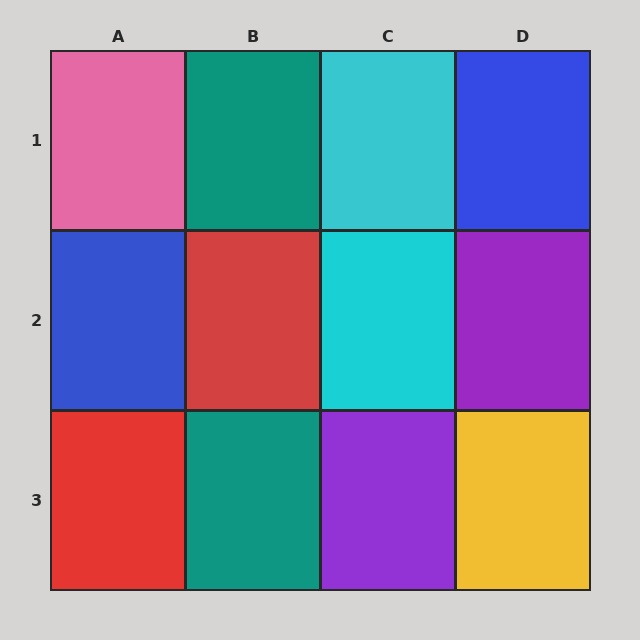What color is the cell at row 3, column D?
Yellow.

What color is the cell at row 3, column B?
Teal.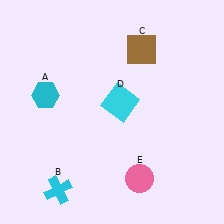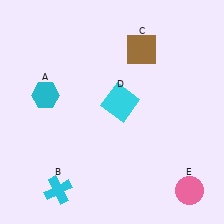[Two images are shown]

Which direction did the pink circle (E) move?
The pink circle (E) moved right.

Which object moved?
The pink circle (E) moved right.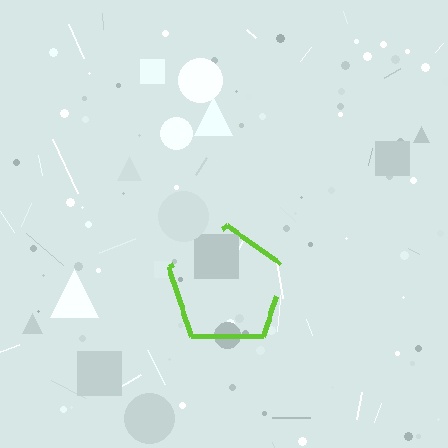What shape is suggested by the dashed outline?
The dashed outline suggests a pentagon.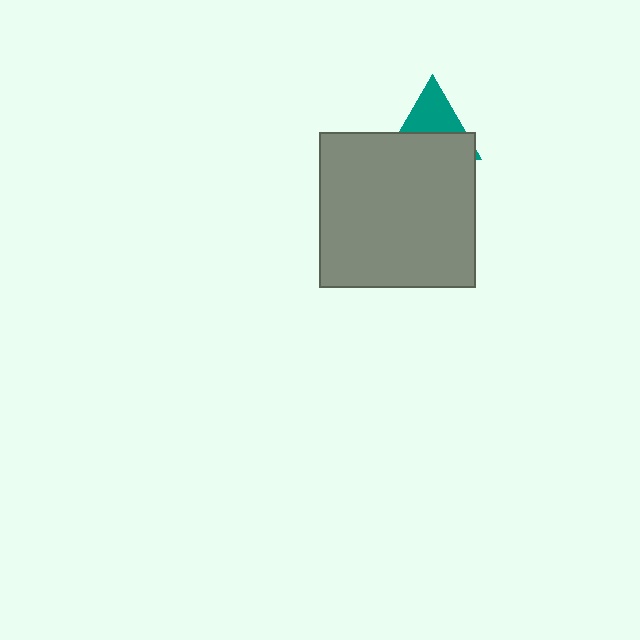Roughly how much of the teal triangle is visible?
About half of it is visible (roughly 46%).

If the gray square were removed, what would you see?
You would see the complete teal triangle.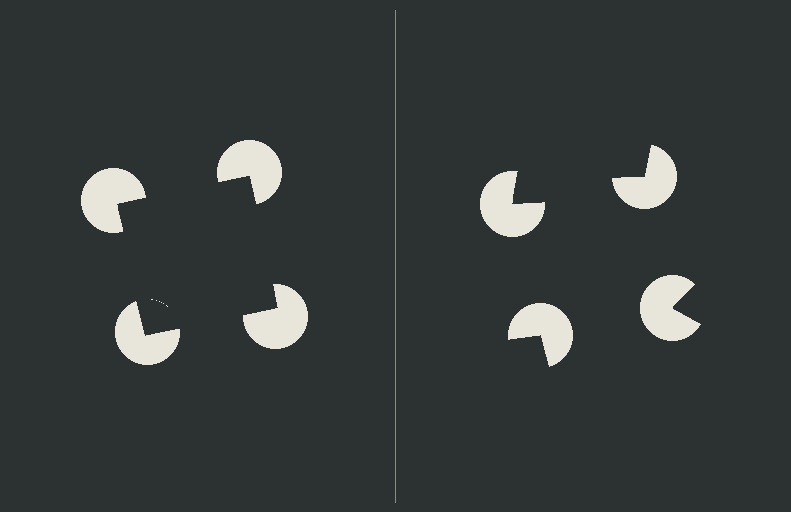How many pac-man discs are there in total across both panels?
8 — 4 on each side.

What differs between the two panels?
The pac-man discs are positioned identically on both sides; only the wedge orientations differ. On the left they align to a square; on the right they are misaligned.